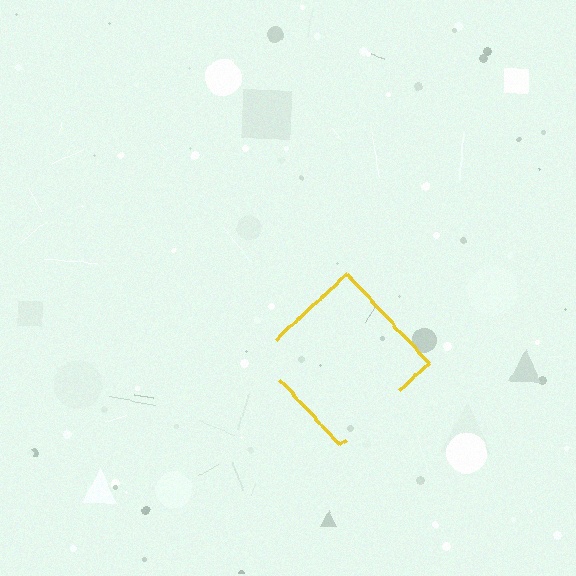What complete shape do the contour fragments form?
The contour fragments form a diamond.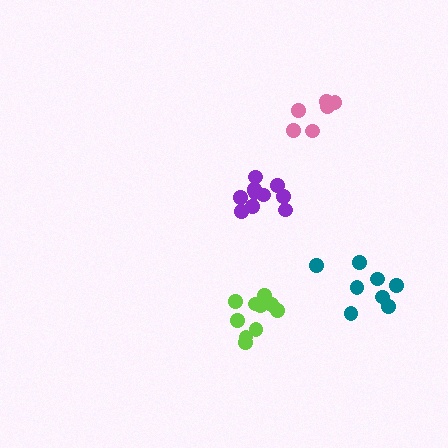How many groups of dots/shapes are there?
There are 4 groups.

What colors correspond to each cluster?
The clusters are colored: purple, pink, lime, teal.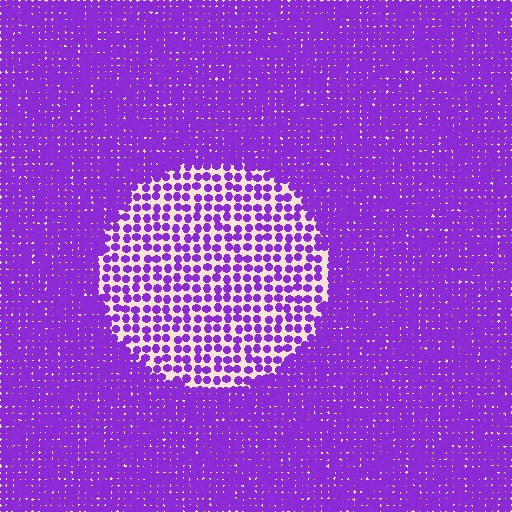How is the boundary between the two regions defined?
The boundary is defined by a change in element density (approximately 2.4x ratio). All elements are the same color, size, and shape.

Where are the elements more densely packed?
The elements are more densely packed outside the circle boundary.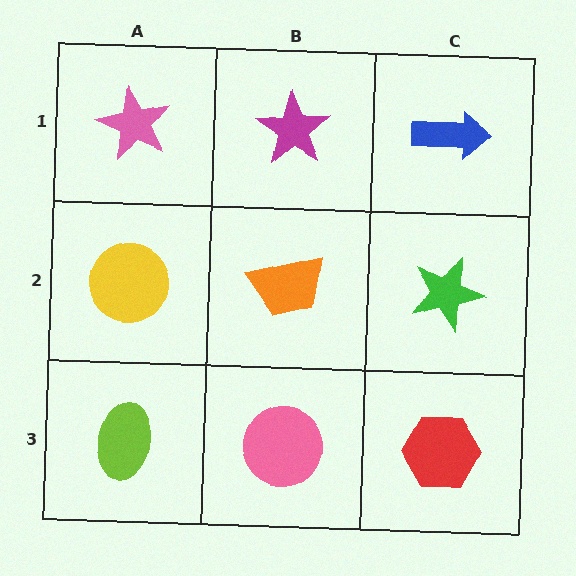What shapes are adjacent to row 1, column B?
An orange trapezoid (row 2, column B), a pink star (row 1, column A), a blue arrow (row 1, column C).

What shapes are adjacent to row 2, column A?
A pink star (row 1, column A), a lime ellipse (row 3, column A), an orange trapezoid (row 2, column B).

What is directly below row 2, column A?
A lime ellipse.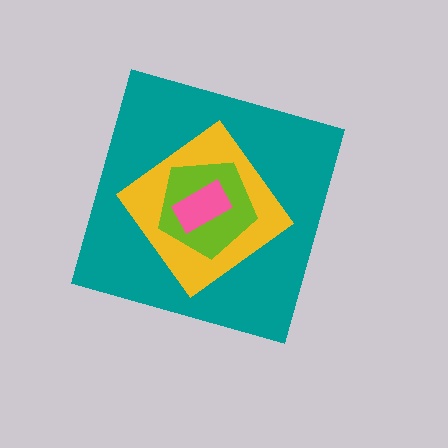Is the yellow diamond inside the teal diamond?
Yes.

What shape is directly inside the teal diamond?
The yellow diamond.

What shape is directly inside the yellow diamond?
The lime pentagon.